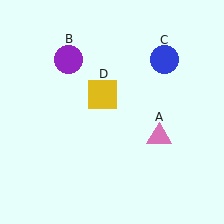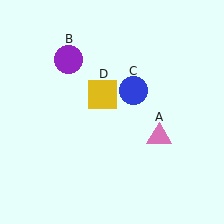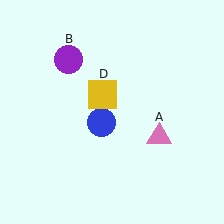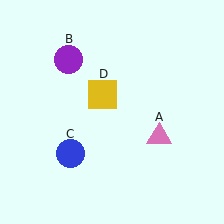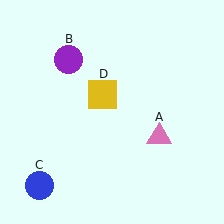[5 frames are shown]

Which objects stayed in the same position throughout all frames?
Pink triangle (object A) and purple circle (object B) and yellow square (object D) remained stationary.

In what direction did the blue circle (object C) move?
The blue circle (object C) moved down and to the left.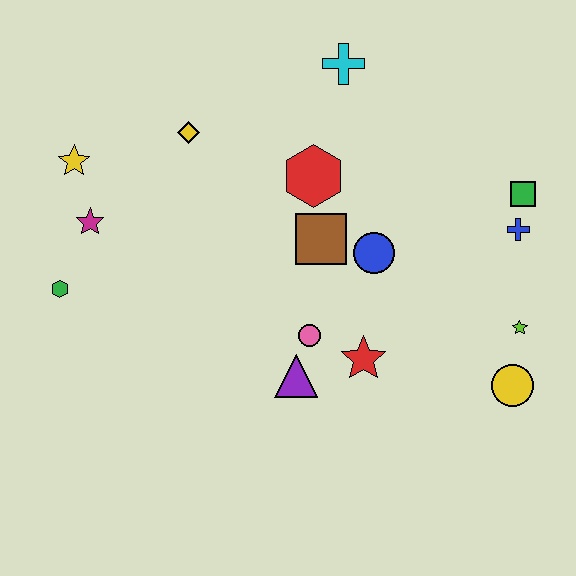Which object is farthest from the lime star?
The yellow star is farthest from the lime star.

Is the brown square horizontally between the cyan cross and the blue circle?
No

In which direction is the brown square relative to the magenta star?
The brown square is to the right of the magenta star.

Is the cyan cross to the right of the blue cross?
No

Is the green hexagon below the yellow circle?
No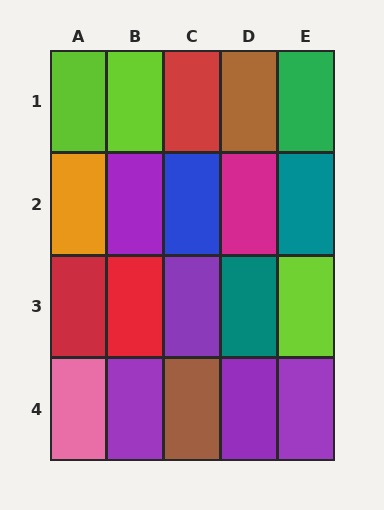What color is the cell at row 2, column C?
Blue.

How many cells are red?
3 cells are red.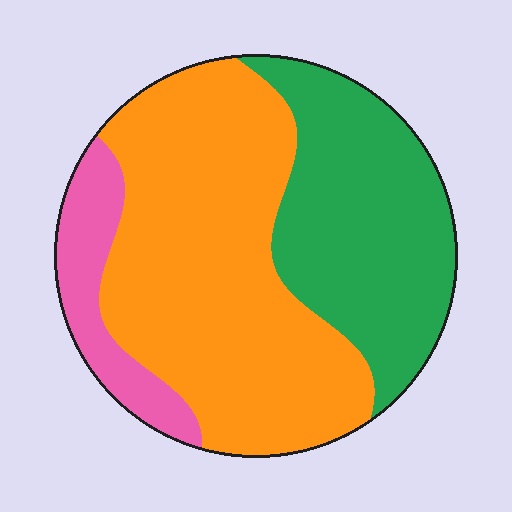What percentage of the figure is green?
Green takes up between a quarter and a half of the figure.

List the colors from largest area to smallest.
From largest to smallest: orange, green, pink.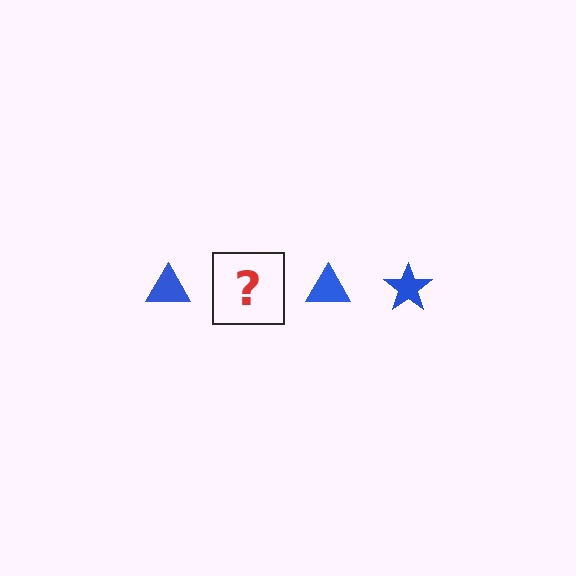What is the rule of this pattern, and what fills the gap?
The rule is that the pattern cycles through triangle, star shapes in blue. The gap should be filled with a blue star.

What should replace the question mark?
The question mark should be replaced with a blue star.